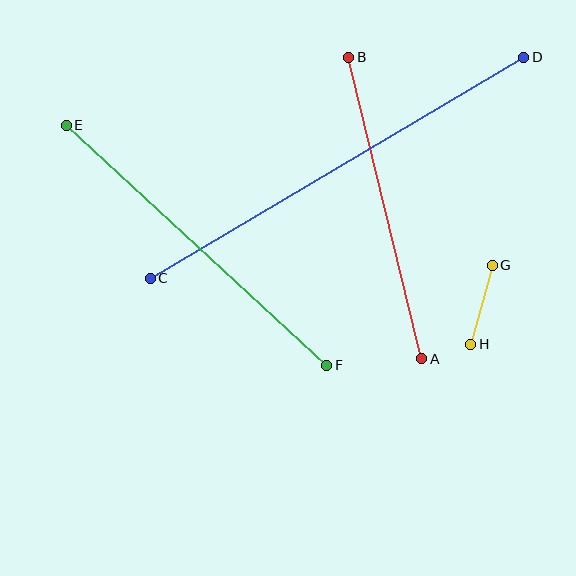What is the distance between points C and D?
The distance is approximately 434 pixels.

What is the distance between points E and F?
The distance is approximately 354 pixels.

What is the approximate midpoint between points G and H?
The midpoint is at approximately (482, 305) pixels.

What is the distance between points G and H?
The distance is approximately 82 pixels.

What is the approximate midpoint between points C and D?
The midpoint is at approximately (337, 168) pixels.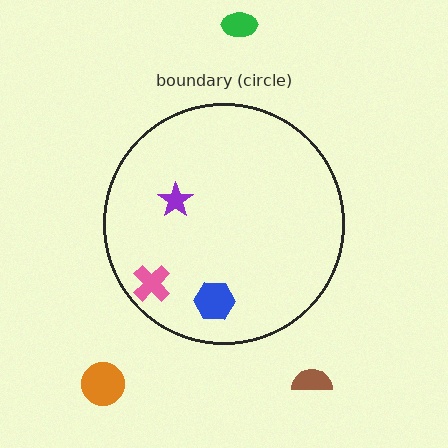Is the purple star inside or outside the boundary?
Inside.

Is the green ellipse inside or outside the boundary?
Outside.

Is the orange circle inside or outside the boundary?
Outside.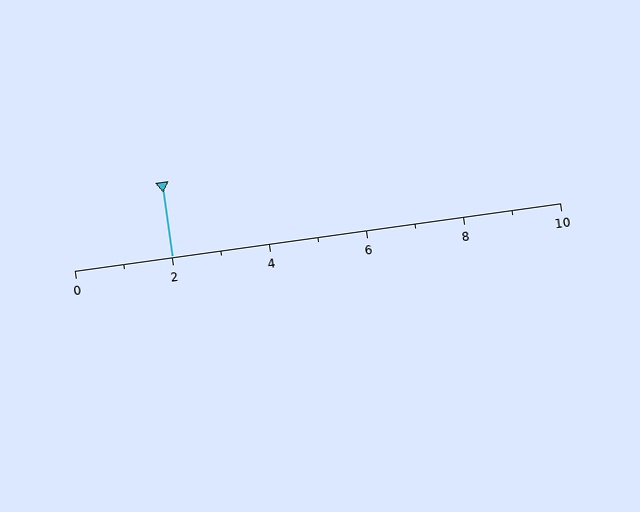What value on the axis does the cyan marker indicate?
The marker indicates approximately 2.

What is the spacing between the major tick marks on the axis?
The major ticks are spaced 2 apart.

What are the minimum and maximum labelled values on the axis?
The axis runs from 0 to 10.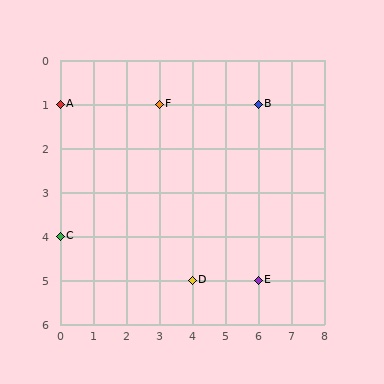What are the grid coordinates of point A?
Point A is at grid coordinates (0, 1).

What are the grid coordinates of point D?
Point D is at grid coordinates (4, 5).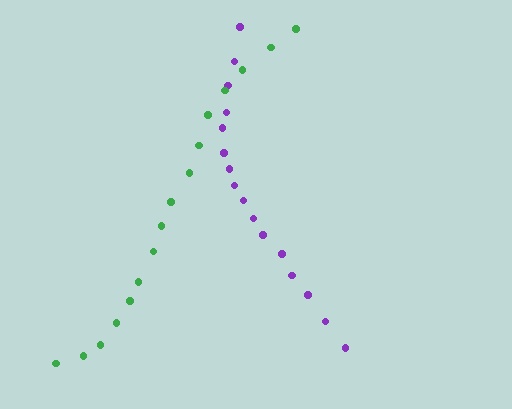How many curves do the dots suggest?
There are 2 distinct paths.